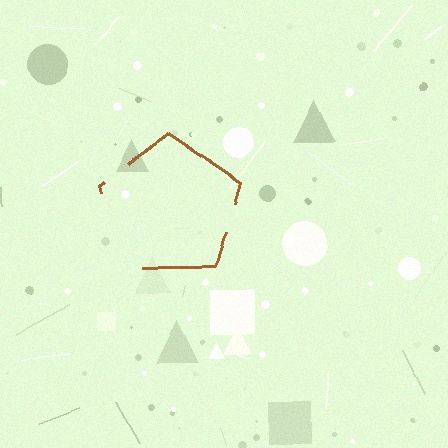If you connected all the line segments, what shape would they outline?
They would outline a pentagon.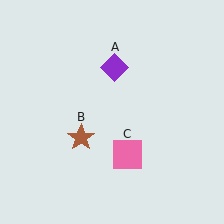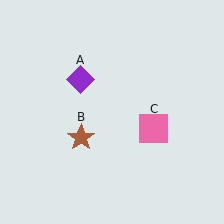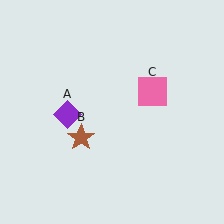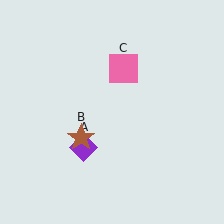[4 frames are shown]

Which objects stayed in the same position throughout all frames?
Brown star (object B) remained stationary.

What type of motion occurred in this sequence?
The purple diamond (object A), pink square (object C) rotated counterclockwise around the center of the scene.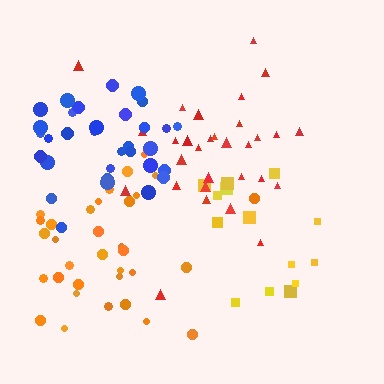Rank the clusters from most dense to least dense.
blue, orange, red, yellow.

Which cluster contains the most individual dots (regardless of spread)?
Orange (34).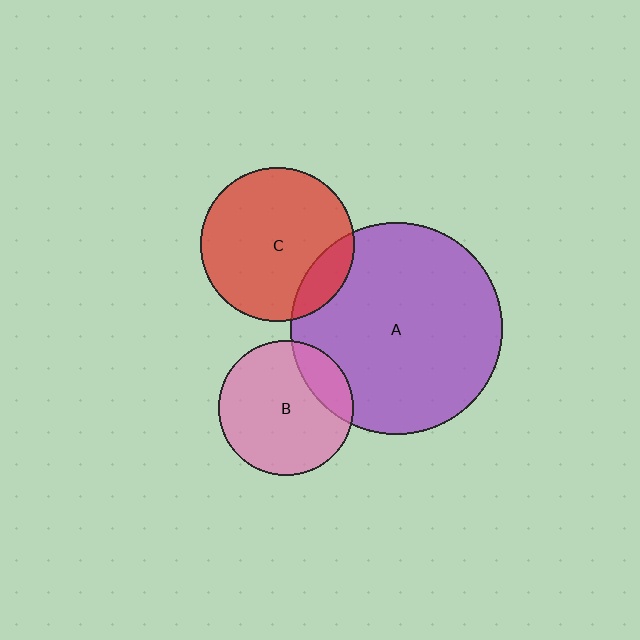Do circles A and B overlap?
Yes.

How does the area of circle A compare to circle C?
Approximately 1.9 times.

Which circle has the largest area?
Circle A (purple).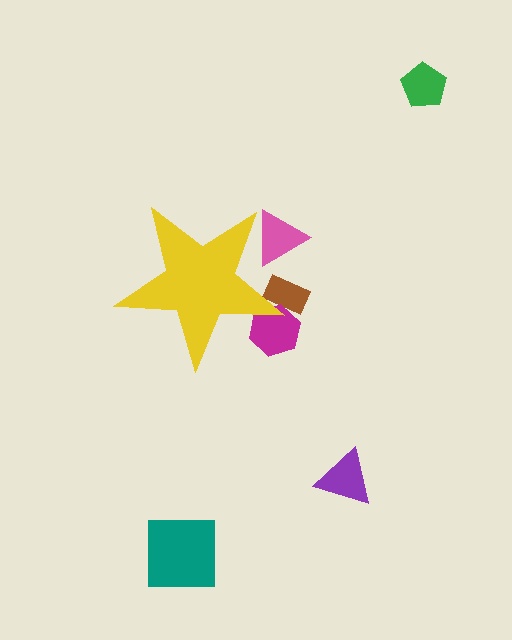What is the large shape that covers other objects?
A yellow star.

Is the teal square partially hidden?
No, the teal square is fully visible.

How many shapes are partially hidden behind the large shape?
3 shapes are partially hidden.